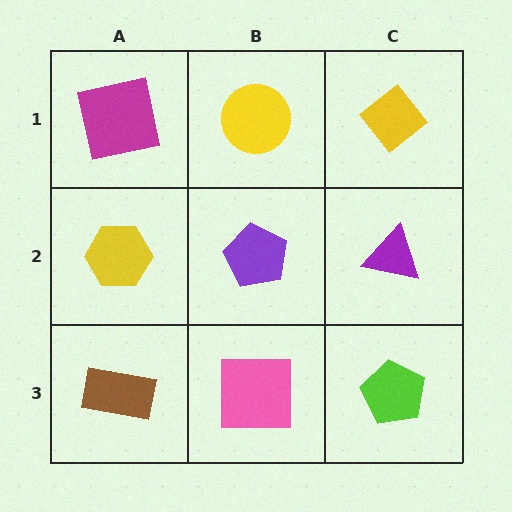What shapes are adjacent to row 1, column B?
A purple pentagon (row 2, column B), a magenta square (row 1, column A), a yellow diamond (row 1, column C).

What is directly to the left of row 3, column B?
A brown rectangle.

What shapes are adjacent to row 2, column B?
A yellow circle (row 1, column B), a pink square (row 3, column B), a yellow hexagon (row 2, column A), a purple triangle (row 2, column C).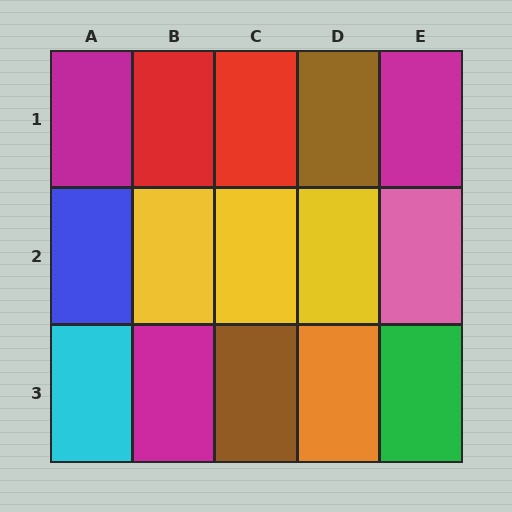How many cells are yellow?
3 cells are yellow.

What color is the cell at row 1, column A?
Magenta.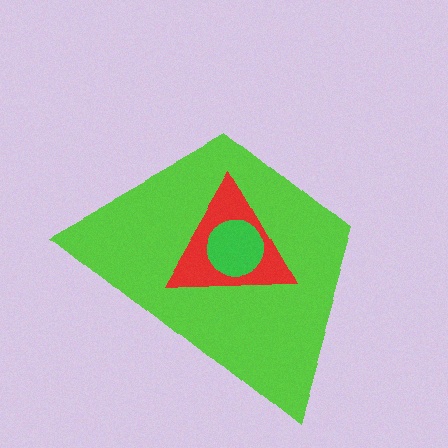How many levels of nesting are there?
3.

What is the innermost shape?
The green circle.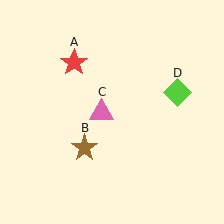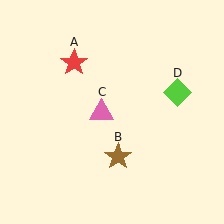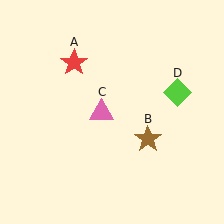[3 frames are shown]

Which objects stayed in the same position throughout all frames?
Red star (object A) and pink triangle (object C) and lime diamond (object D) remained stationary.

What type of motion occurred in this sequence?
The brown star (object B) rotated counterclockwise around the center of the scene.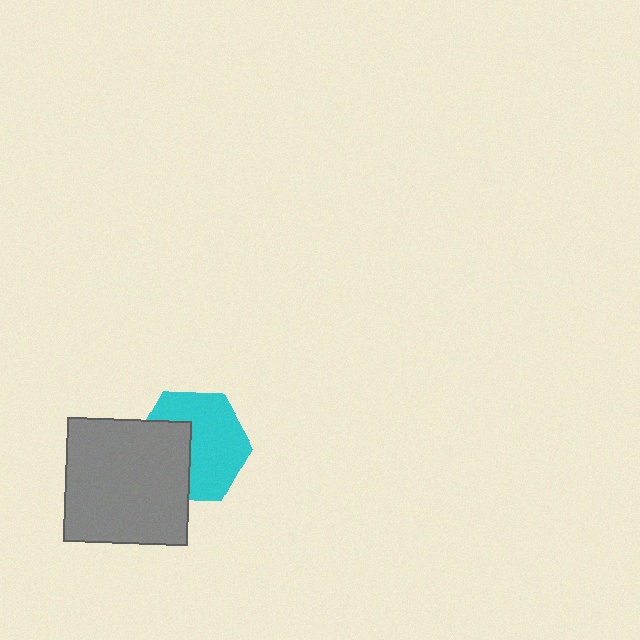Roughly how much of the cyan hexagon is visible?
About half of it is visible (roughly 62%).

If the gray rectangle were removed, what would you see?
You would see the complete cyan hexagon.